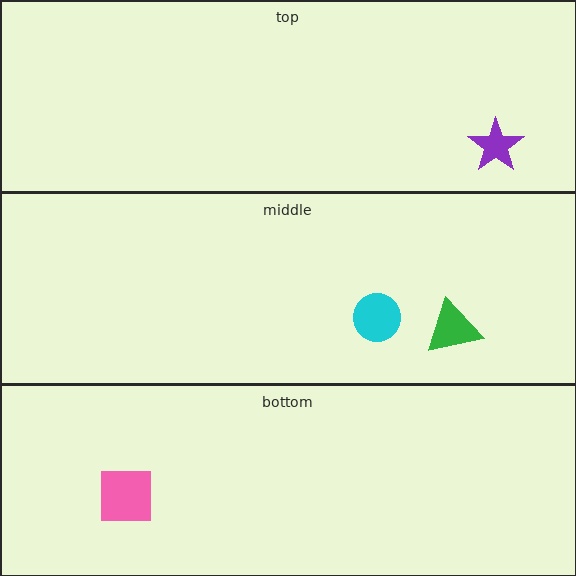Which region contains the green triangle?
The middle region.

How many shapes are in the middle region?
2.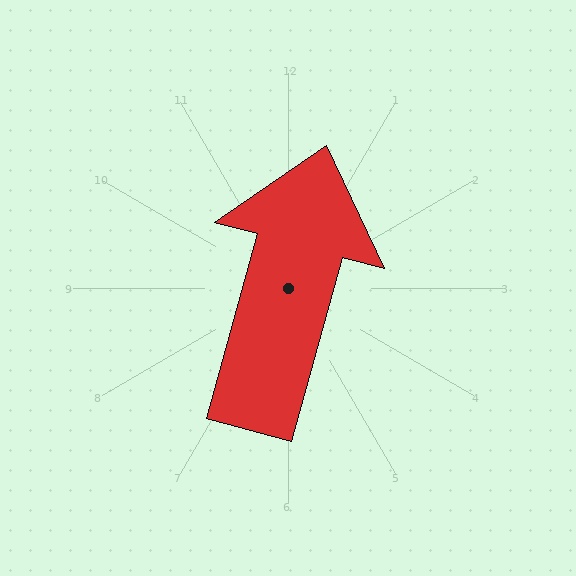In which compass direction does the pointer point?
North.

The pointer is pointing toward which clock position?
Roughly 1 o'clock.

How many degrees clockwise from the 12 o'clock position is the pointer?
Approximately 15 degrees.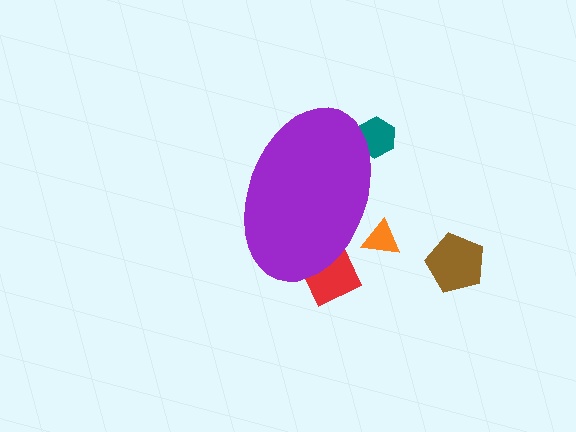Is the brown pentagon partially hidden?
No, the brown pentagon is fully visible.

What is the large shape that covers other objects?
A purple ellipse.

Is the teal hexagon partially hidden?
Yes, the teal hexagon is partially hidden behind the purple ellipse.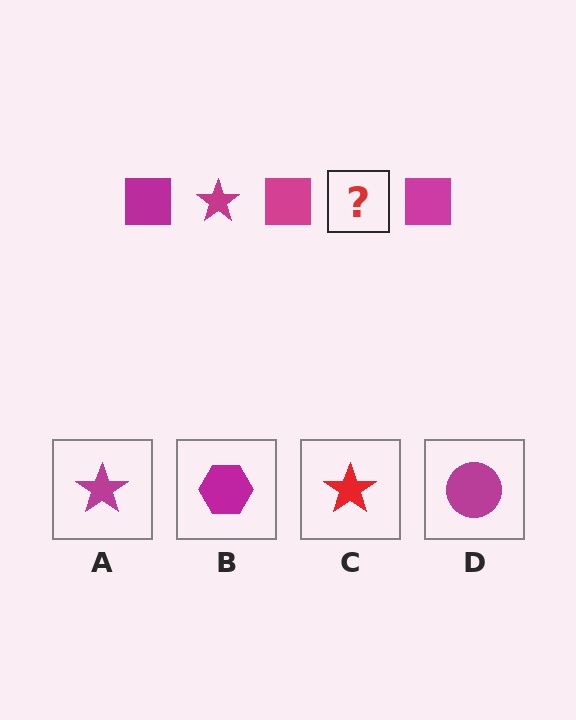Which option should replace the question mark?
Option A.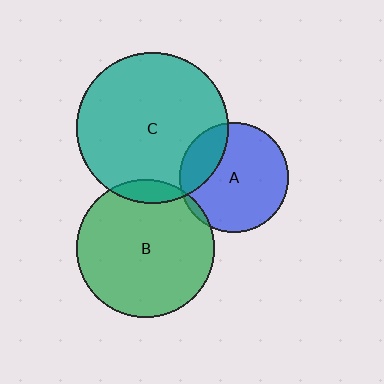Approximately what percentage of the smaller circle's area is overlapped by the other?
Approximately 10%.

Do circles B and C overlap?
Yes.